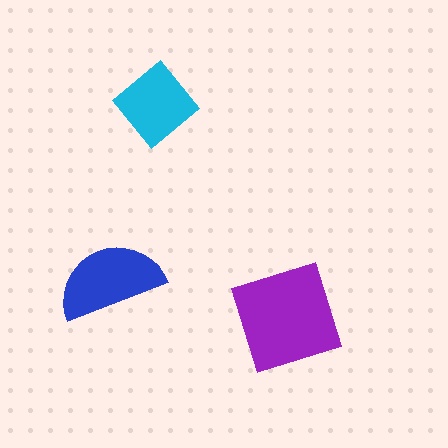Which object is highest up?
The cyan diamond is topmost.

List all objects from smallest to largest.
The cyan diamond, the blue semicircle, the purple diamond.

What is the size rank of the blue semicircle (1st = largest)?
2nd.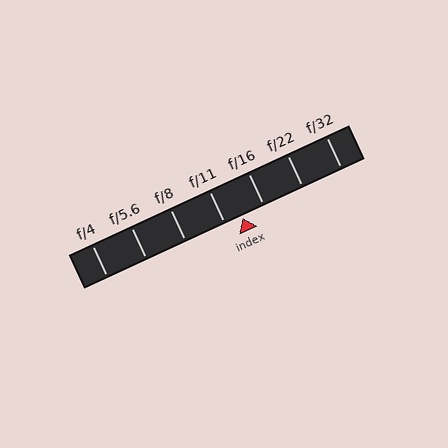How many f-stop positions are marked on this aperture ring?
There are 7 f-stop positions marked.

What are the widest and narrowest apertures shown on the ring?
The widest aperture shown is f/4 and the narrowest is f/32.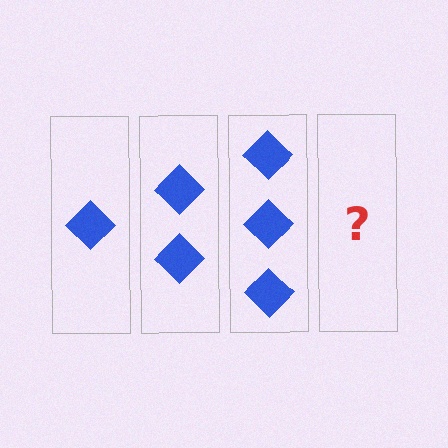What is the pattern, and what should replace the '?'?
The pattern is that each step adds one more diamond. The '?' should be 4 diamonds.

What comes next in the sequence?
The next element should be 4 diamonds.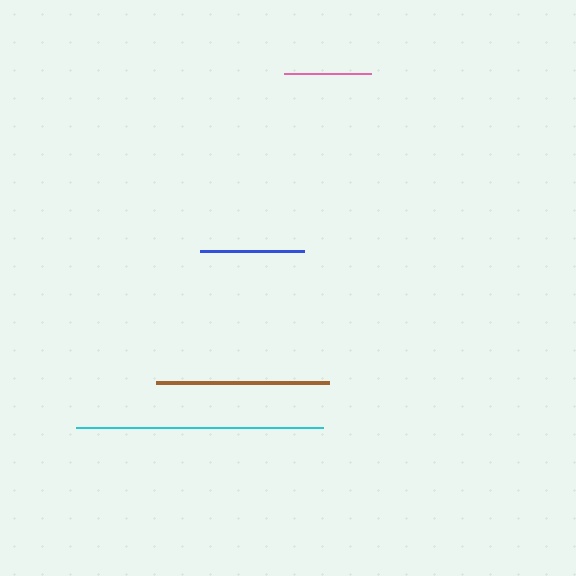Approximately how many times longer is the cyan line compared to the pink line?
The cyan line is approximately 2.8 times the length of the pink line.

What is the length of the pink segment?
The pink segment is approximately 87 pixels long.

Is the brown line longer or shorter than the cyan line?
The cyan line is longer than the brown line.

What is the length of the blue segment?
The blue segment is approximately 104 pixels long.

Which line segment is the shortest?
The pink line is the shortest at approximately 87 pixels.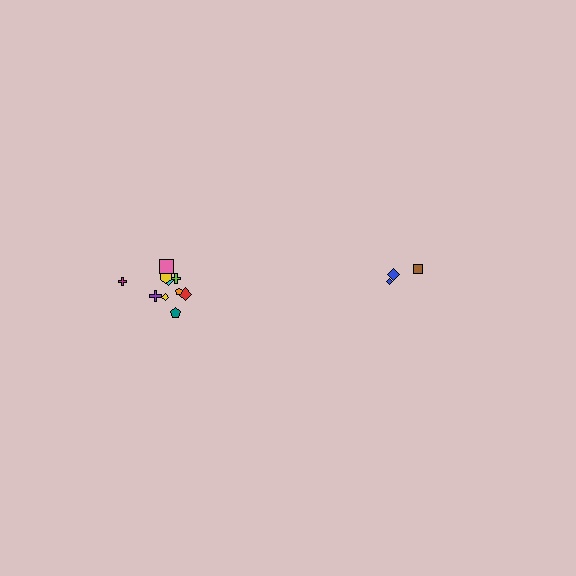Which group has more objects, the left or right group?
The left group.